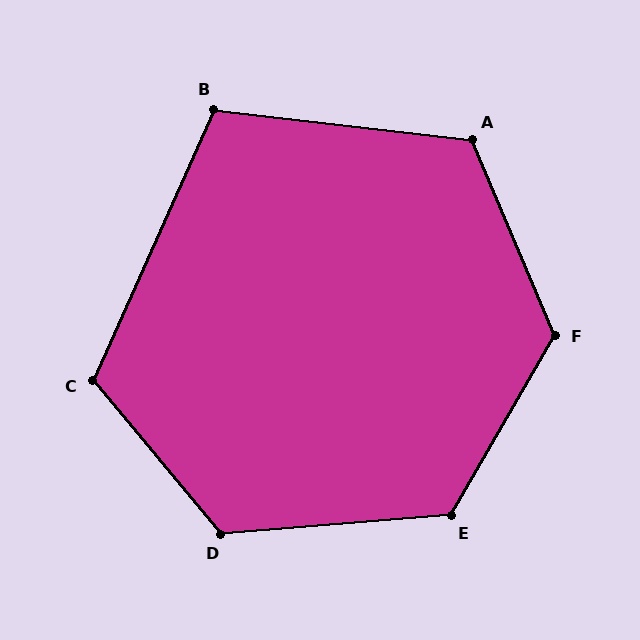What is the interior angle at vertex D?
Approximately 125 degrees (obtuse).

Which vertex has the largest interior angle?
F, at approximately 127 degrees.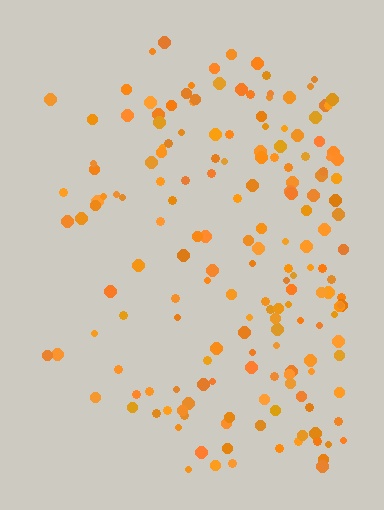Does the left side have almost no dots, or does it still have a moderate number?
Still a moderate number, just noticeably fewer than the right.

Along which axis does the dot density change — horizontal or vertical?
Horizontal.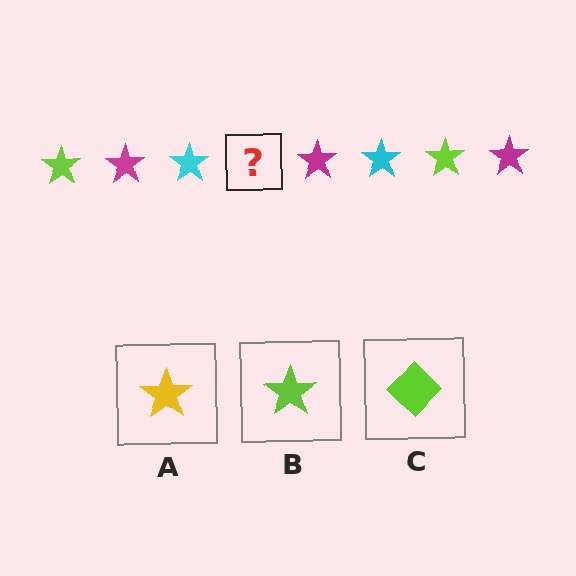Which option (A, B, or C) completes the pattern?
B.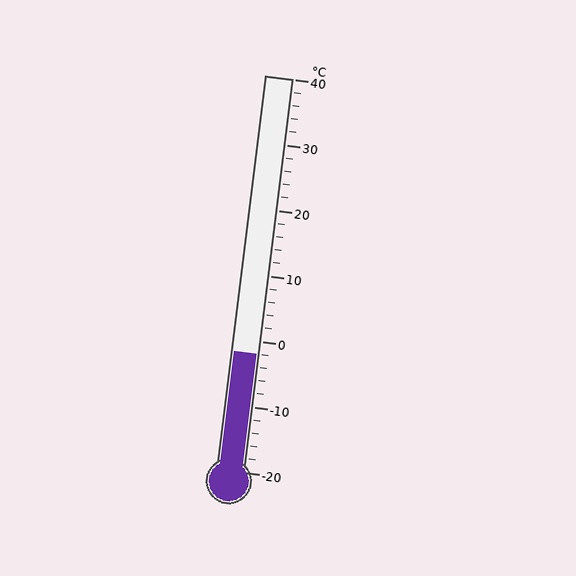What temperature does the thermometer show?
The thermometer shows approximately -2°C.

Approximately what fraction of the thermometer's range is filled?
The thermometer is filled to approximately 30% of its range.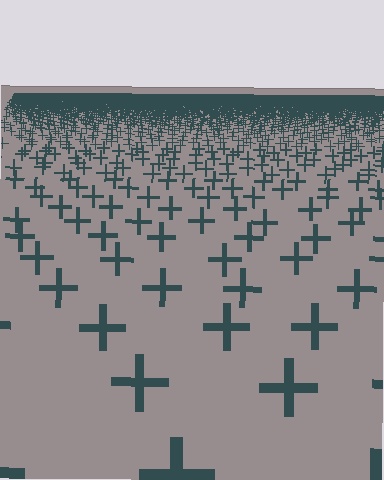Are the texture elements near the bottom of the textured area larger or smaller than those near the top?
Larger. Near the bottom, elements are closer to the viewer and appear at a bigger on-screen size.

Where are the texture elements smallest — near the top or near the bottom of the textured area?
Near the top.